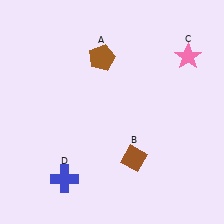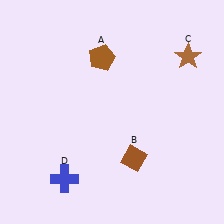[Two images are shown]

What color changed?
The star (C) changed from pink in Image 1 to brown in Image 2.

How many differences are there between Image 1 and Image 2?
There is 1 difference between the two images.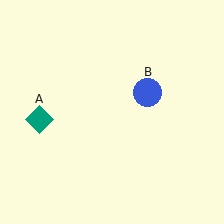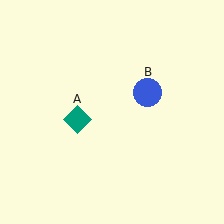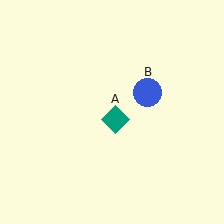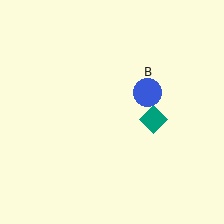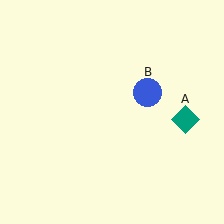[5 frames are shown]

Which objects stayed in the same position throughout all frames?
Blue circle (object B) remained stationary.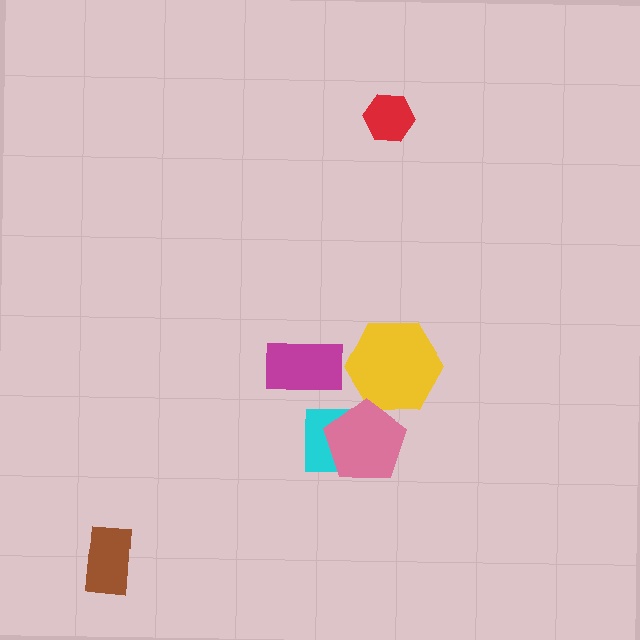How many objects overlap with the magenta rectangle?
0 objects overlap with the magenta rectangle.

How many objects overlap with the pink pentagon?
2 objects overlap with the pink pentagon.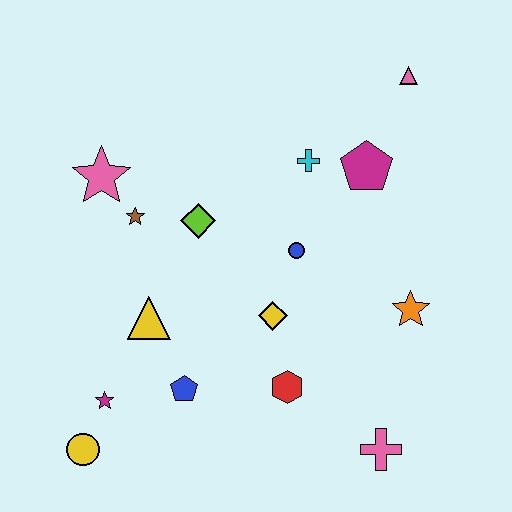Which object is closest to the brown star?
The pink star is closest to the brown star.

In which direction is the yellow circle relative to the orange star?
The yellow circle is to the left of the orange star.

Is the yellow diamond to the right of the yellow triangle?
Yes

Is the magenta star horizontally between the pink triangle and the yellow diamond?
No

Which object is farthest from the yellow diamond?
The pink triangle is farthest from the yellow diamond.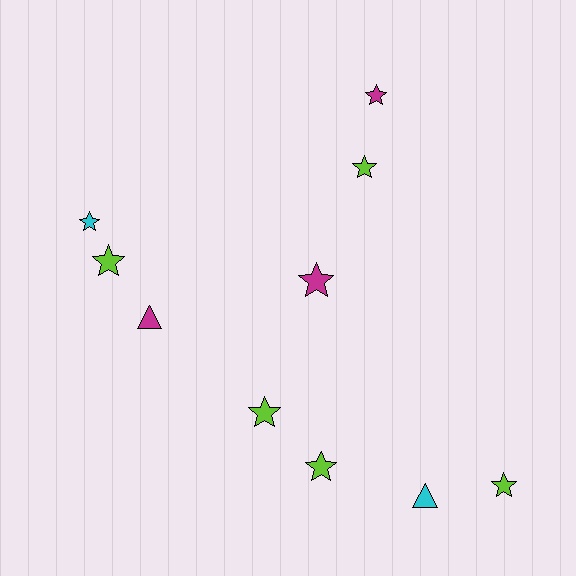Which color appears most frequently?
Lime, with 5 objects.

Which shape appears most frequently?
Star, with 8 objects.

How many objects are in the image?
There are 10 objects.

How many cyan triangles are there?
There is 1 cyan triangle.